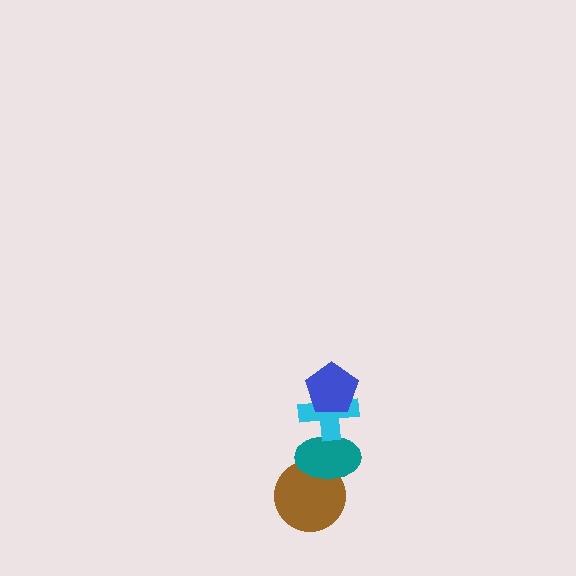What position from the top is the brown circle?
The brown circle is 4th from the top.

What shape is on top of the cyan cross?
The blue pentagon is on top of the cyan cross.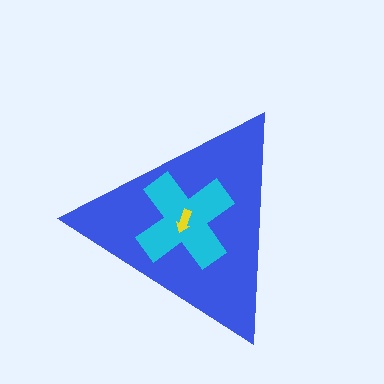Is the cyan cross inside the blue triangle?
Yes.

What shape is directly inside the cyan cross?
The yellow arrow.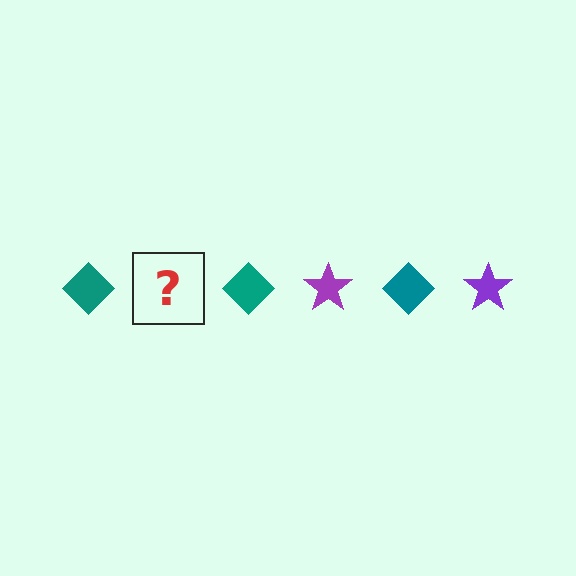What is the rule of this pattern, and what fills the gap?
The rule is that the pattern alternates between teal diamond and purple star. The gap should be filled with a purple star.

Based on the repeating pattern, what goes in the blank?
The blank should be a purple star.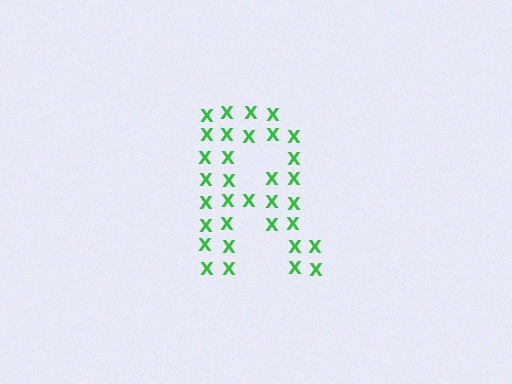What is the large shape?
The large shape is the letter R.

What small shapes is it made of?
It is made of small letter X's.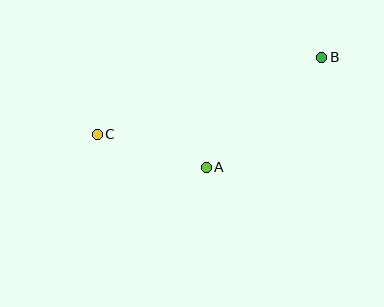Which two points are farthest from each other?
Points B and C are farthest from each other.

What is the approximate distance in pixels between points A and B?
The distance between A and B is approximately 159 pixels.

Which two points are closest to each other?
Points A and C are closest to each other.